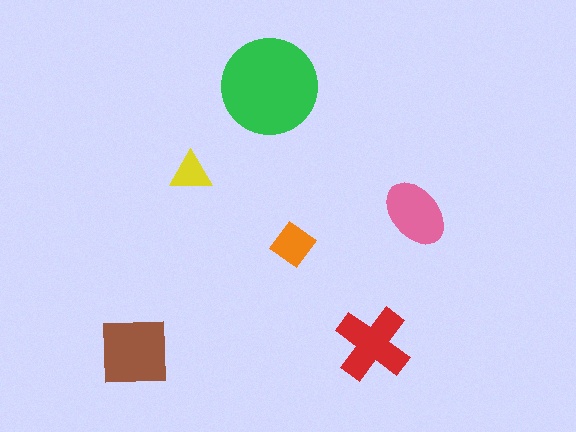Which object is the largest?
The green circle.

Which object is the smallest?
The yellow triangle.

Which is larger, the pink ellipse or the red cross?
The red cross.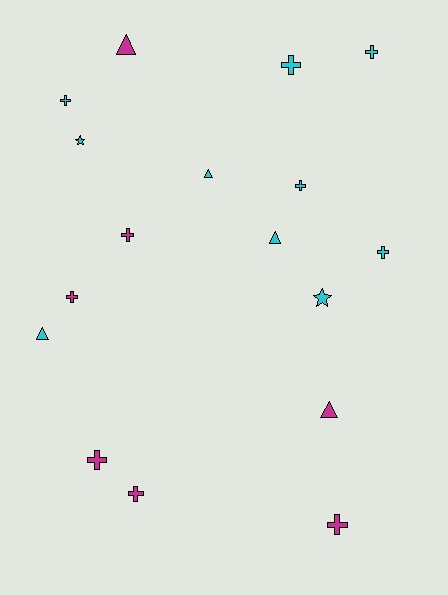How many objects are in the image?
There are 17 objects.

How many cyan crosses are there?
There are 5 cyan crosses.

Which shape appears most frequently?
Cross, with 10 objects.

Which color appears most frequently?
Cyan, with 10 objects.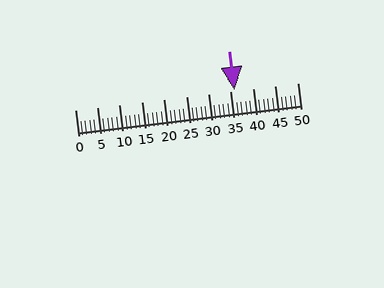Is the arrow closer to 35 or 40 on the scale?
The arrow is closer to 35.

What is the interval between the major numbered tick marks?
The major tick marks are spaced 5 units apart.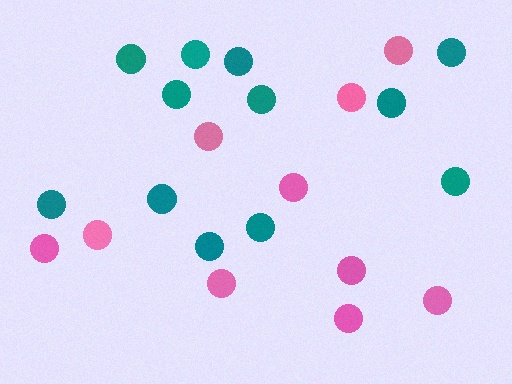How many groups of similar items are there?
There are 2 groups: one group of teal circles (12) and one group of pink circles (10).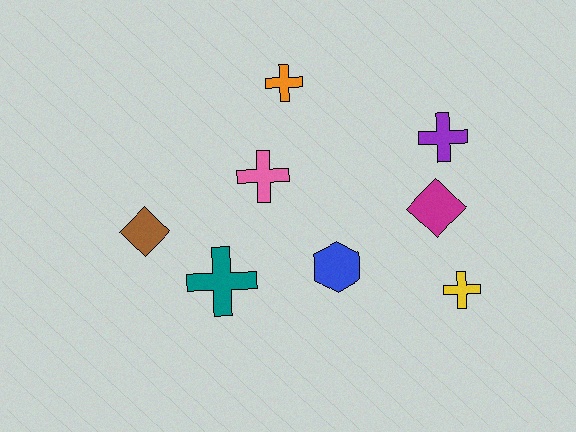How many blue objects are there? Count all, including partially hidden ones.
There is 1 blue object.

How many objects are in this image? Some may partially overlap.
There are 8 objects.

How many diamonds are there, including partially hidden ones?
There are 2 diamonds.